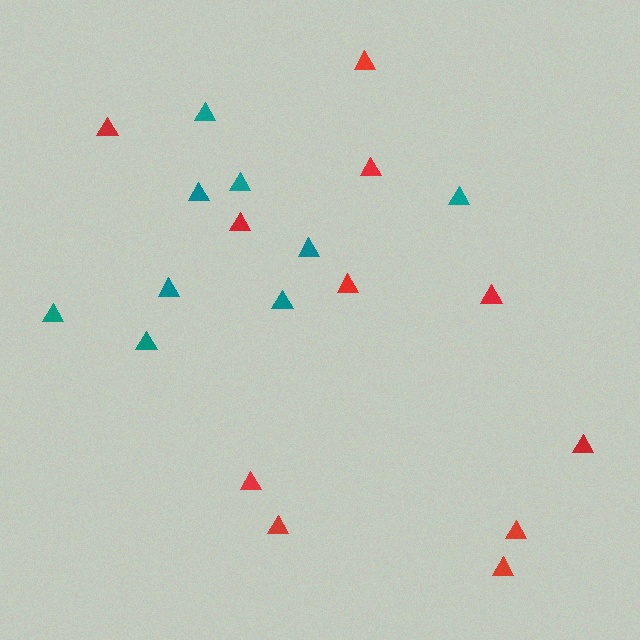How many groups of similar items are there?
There are 2 groups: one group of red triangles (11) and one group of teal triangles (9).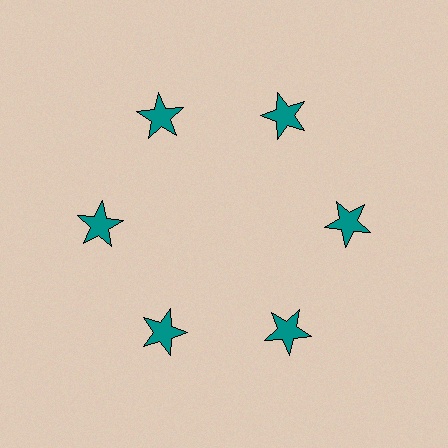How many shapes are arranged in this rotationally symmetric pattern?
There are 6 shapes, arranged in 6 groups of 1.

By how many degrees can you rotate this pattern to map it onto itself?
The pattern maps onto itself every 60 degrees of rotation.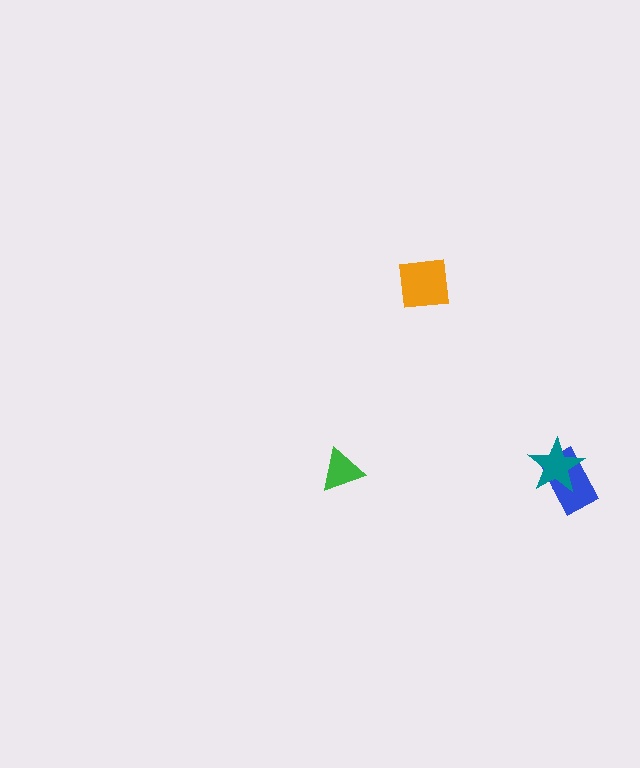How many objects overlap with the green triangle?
0 objects overlap with the green triangle.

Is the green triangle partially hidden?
No, no other shape covers it.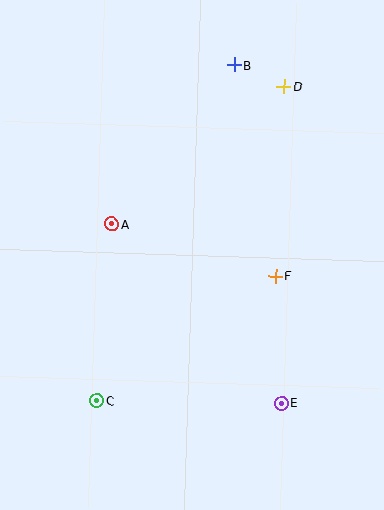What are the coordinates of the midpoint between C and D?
The midpoint between C and D is at (191, 244).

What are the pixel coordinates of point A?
Point A is at (112, 224).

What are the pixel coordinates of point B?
Point B is at (235, 65).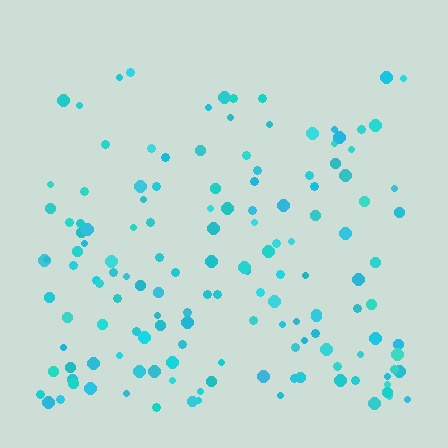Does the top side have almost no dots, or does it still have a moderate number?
Still a moderate number, just noticeably fewer than the bottom.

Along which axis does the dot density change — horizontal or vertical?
Vertical.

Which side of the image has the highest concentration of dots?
The bottom.